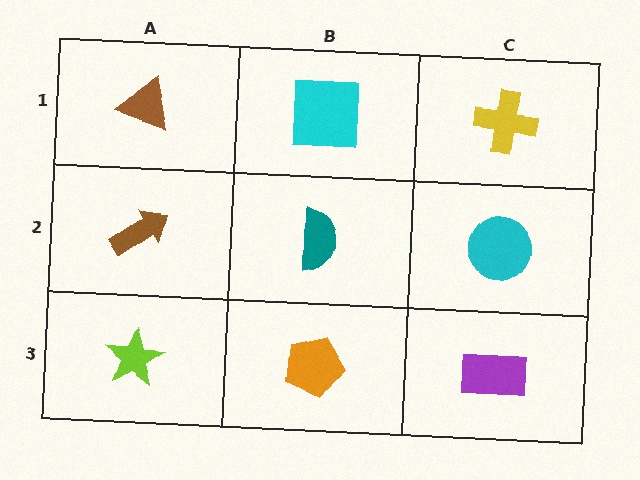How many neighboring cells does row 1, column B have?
3.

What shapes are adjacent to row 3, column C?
A cyan circle (row 2, column C), an orange pentagon (row 3, column B).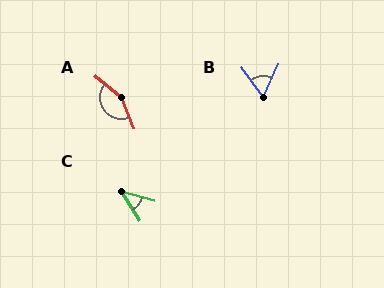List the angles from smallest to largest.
C (41°), B (61°), A (151°).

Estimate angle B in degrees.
Approximately 61 degrees.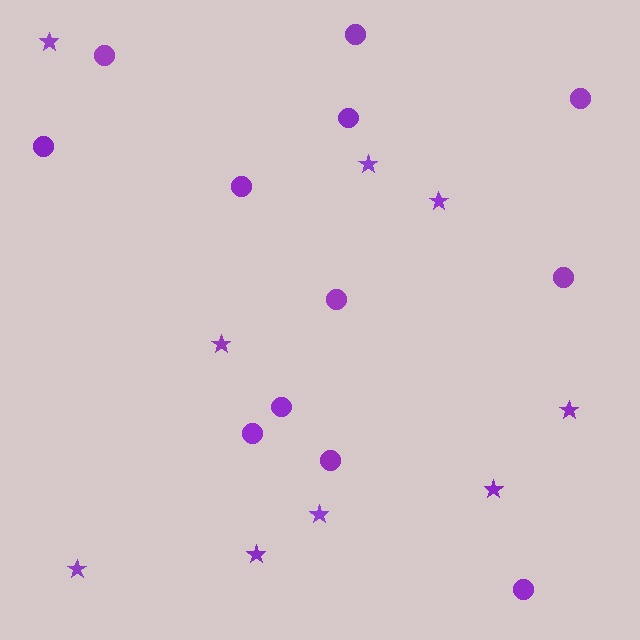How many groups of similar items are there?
There are 2 groups: one group of circles (12) and one group of stars (9).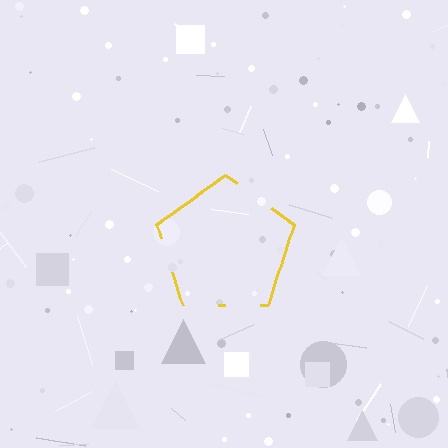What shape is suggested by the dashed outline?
The dashed outline suggests a pentagon.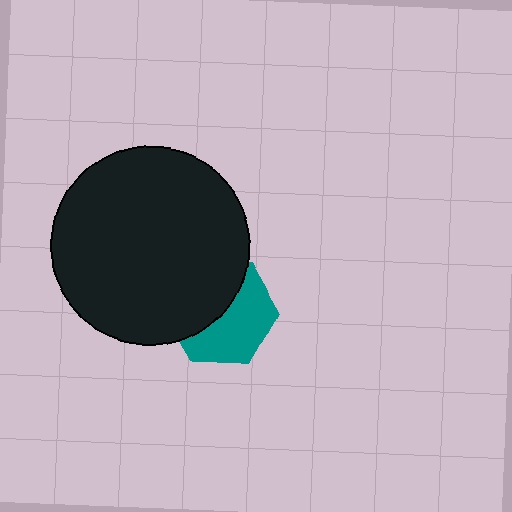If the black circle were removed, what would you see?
You would see the complete teal hexagon.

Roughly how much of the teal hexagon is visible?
About half of it is visible (roughly 52%).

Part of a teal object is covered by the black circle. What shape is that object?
It is a hexagon.